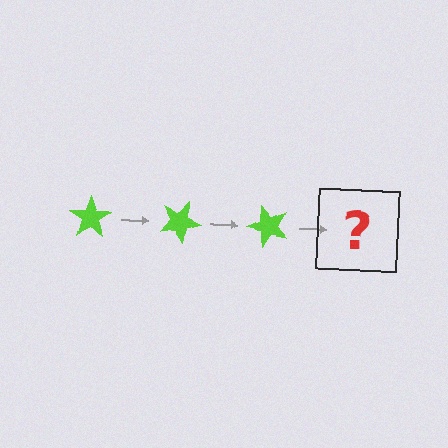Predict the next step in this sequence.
The next step is a lime star rotated 75 degrees.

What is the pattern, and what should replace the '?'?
The pattern is that the star rotates 25 degrees each step. The '?' should be a lime star rotated 75 degrees.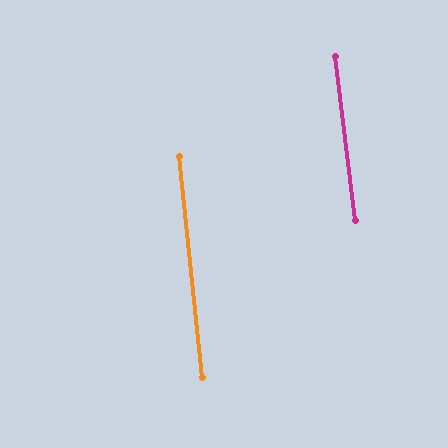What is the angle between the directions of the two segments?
Approximately 1 degree.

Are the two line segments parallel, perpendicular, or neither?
Parallel — their directions differ by only 1.3°.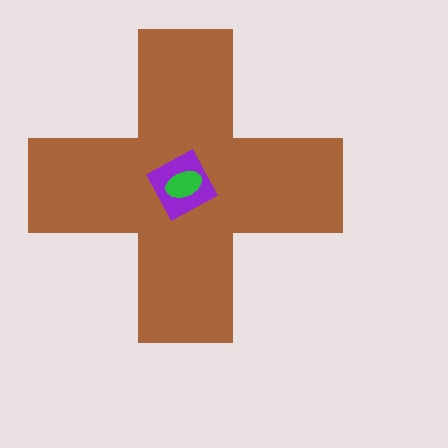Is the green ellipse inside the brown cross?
Yes.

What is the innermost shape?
The green ellipse.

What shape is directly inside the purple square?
The green ellipse.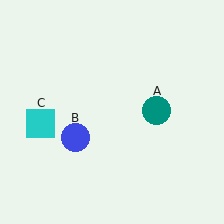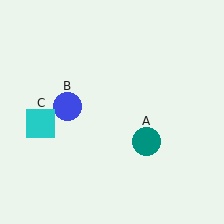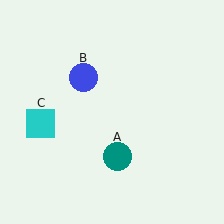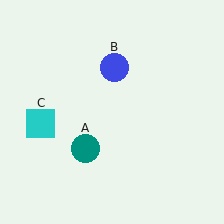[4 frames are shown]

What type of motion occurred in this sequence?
The teal circle (object A), blue circle (object B) rotated clockwise around the center of the scene.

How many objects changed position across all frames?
2 objects changed position: teal circle (object A), blue circle (object B).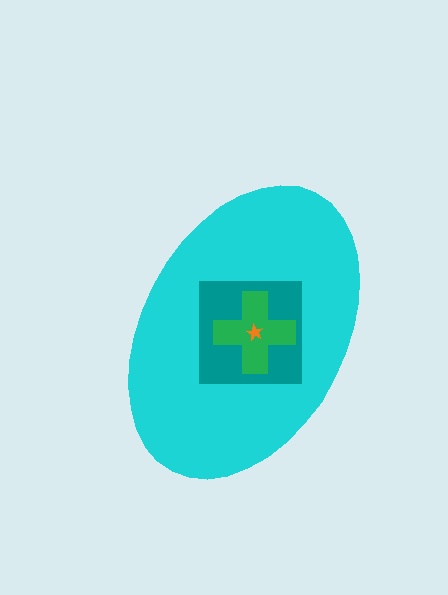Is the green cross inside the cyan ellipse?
Yes.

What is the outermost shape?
The cyan ellipse.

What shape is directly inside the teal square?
The green cross.